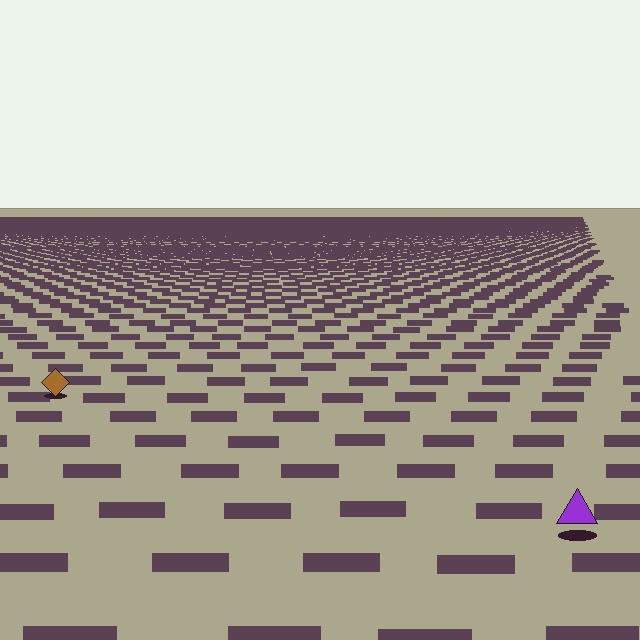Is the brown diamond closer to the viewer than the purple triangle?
No. The purple triangle is closer — you can tell from the texture gradient: the ground texture is coarser near it.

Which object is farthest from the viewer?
The brown diamond is farthest from the viewer. It appears smaller and the ground texture around it is denser.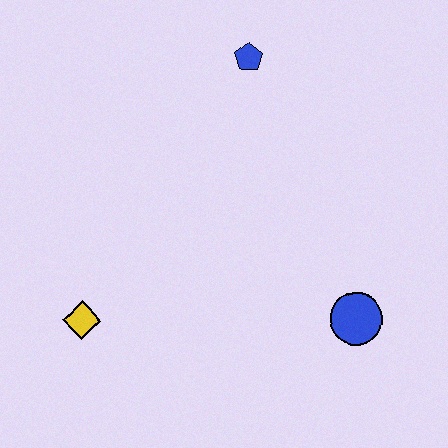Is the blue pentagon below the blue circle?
No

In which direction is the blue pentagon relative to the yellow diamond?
The blue pentagon is above the yellow diamond.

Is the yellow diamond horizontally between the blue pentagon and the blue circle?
No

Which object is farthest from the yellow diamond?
The blue pentagon is farthest from the yellow diamond.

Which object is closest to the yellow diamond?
The blue circle is closest to the yellow diamond.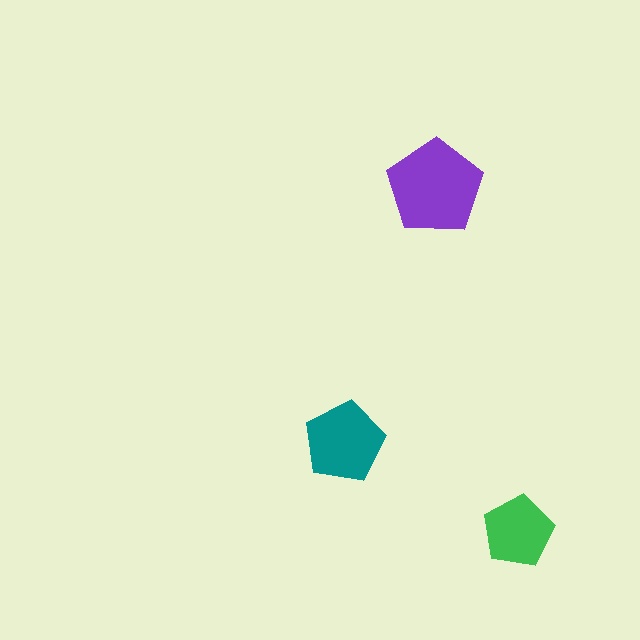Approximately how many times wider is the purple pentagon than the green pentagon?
About 1.5 times wider.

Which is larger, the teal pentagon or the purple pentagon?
The purple one.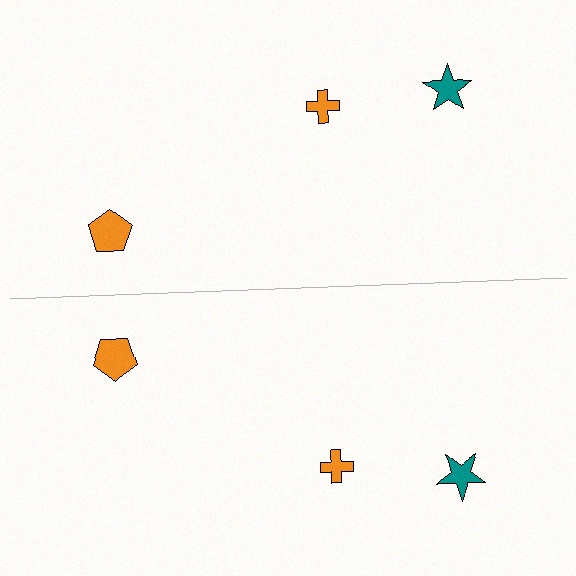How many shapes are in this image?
There are 6 shapes in this image.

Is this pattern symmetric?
Yes, this pattern has bilateral (reflection) symmetry.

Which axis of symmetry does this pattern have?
The pattern has a horizontal axis of symmetry running through the center of the image.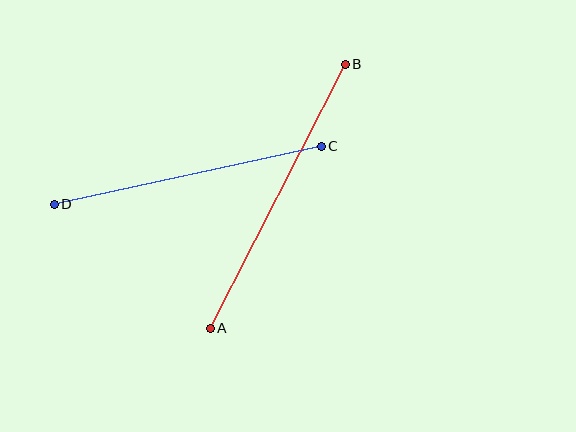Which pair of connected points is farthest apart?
Points A and B are farthest apart.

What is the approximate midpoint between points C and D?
The midpoint is at approximately (188, 175) pixels.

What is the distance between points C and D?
The distance is approximately 273 pixels.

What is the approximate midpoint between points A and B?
The midpoint is at approximately (278, 196) pixels.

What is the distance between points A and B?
The distance is approximately 297 pixels.